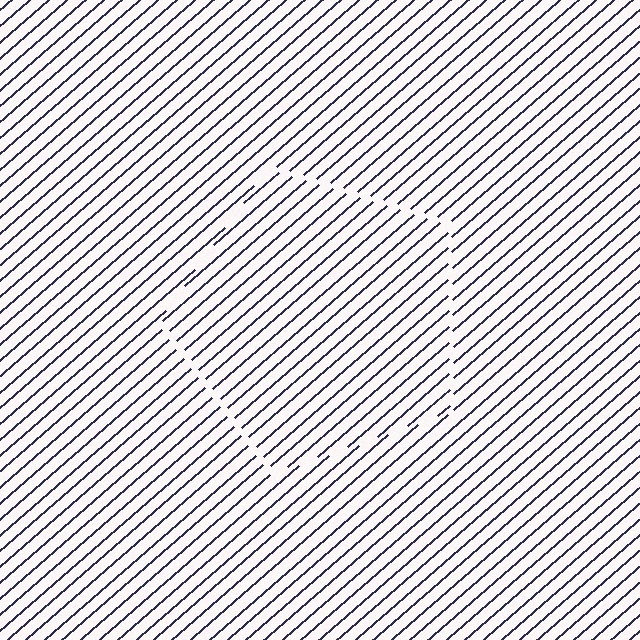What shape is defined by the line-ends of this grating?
An illusory pentagon. The interior of the shape contains the same grating, shifted by half a period — the contour is defined by the phase discontinuity where line-ends from the inner and outer gratings abut.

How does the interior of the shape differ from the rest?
The interior of the shape contains the same grating, shifted by half a period — the contour is defined by the phase discontinuity where line-ends from the inner and outer gratings abut.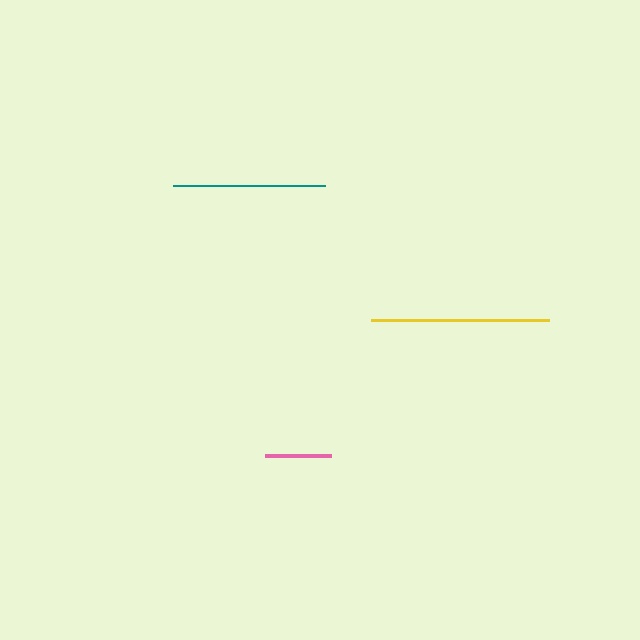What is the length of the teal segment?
The teal segment is approximately 152 pixels long.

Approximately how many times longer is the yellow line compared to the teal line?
The yellow line is approximately 1.2 times the length of the teal line.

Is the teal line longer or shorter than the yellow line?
The yellow line is longer than the teal line.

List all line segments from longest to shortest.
From longest to shortest: yellow, teal, pink.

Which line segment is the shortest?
The pink line is the shortest at approximately 65 pixels.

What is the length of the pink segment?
The pink segment is approximately 65 pixels long.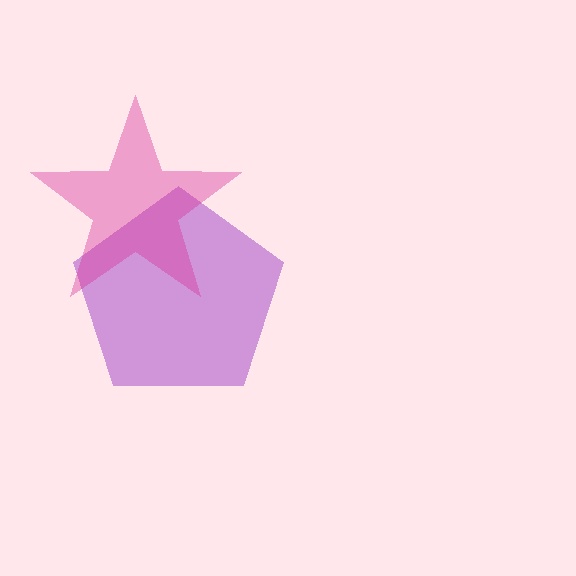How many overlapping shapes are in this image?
There are 2 overlapping shapes in the image.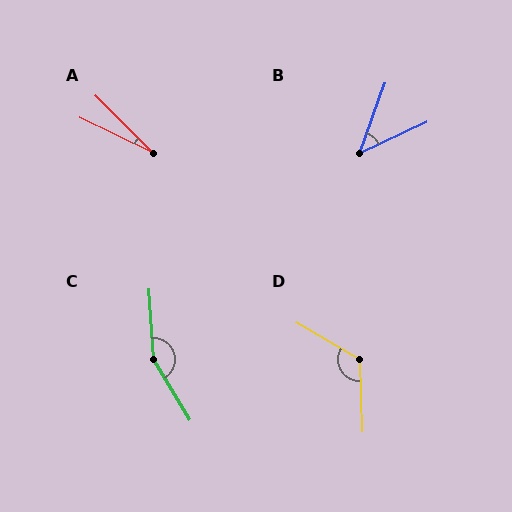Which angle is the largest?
C, at approximately 152 degrees.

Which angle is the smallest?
A, at approximately 19 degrees.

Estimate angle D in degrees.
Approximately 122 degrees.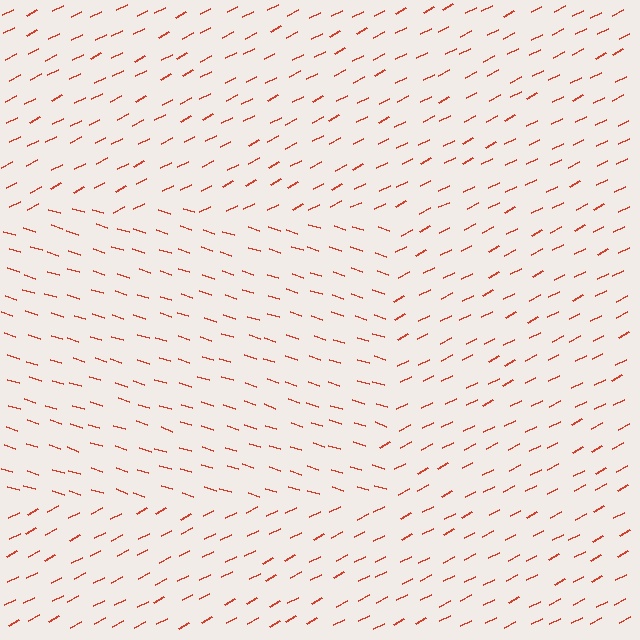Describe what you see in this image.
The image is filled with small red line segments. A rectangle region in the image has lines oriented differently from the surrounding lines, creating a visible texture boundary.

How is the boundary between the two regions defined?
The boundary is defined purely by a change in line orientation (approximately 45 degrees difference). All lines are the same color and thickness.